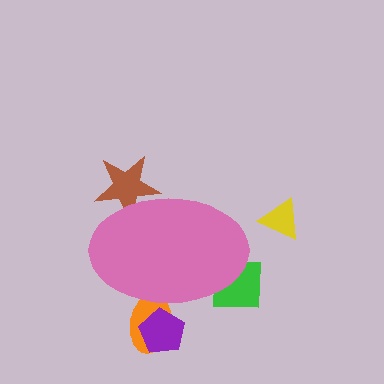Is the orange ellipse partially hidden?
Yes, the orange ellipse is partially hidden behind the pink ellipse.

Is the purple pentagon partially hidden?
Yes, the purple pentagon is partially hidden behind the pink ellipse.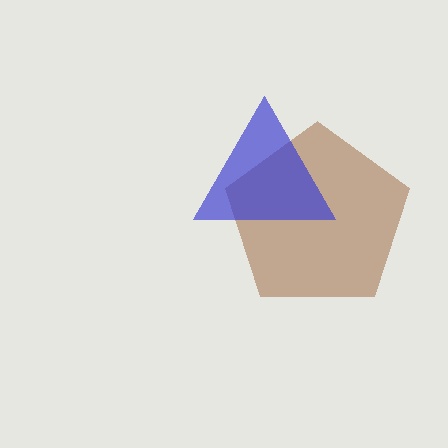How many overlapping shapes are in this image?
There are 2 overlapping shapes in the image.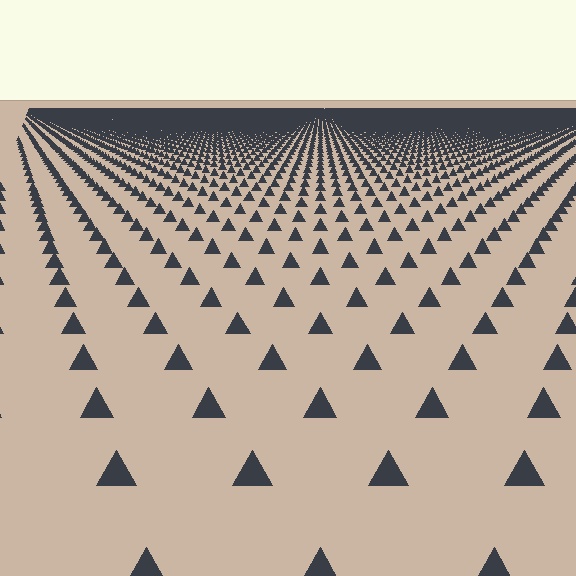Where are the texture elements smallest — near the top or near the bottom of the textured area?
Near the top.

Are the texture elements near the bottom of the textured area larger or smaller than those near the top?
Larger. Near the bottom, elements are closer to the viewer and appear at a bigger on-screen size.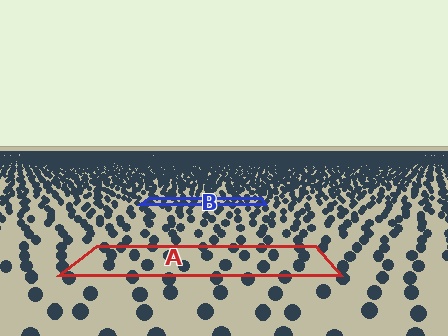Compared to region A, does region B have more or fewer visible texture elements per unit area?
Region B has more texture elements per unit area — they are packed more densely because it is farther away.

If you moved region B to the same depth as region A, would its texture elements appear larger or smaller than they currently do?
They would appear larger. At a closer depth, the same texture elements are projected at a bigger on-screen size.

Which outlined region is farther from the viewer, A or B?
Region B is farther from the viewer — the texture elements inside it appear smaller and more densely packed.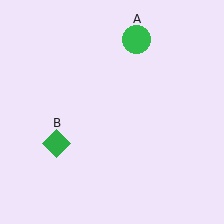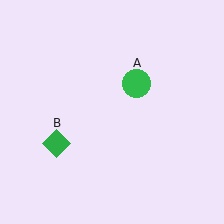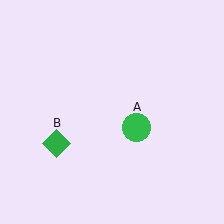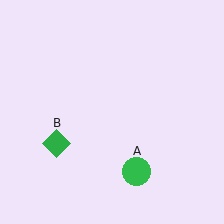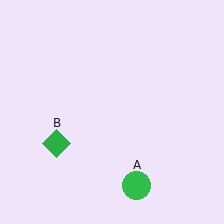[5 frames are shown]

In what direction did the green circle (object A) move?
The green circle (object A) moved down.